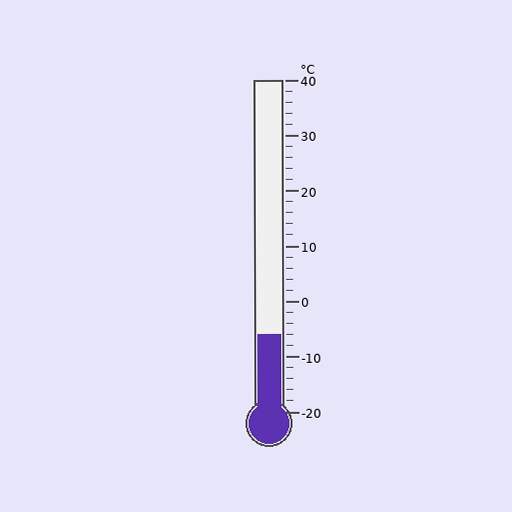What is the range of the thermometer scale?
The thermometer scale ranges from -20°C to 40°C.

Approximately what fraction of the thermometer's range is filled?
The thermometer is filled to approximately 25% of its range.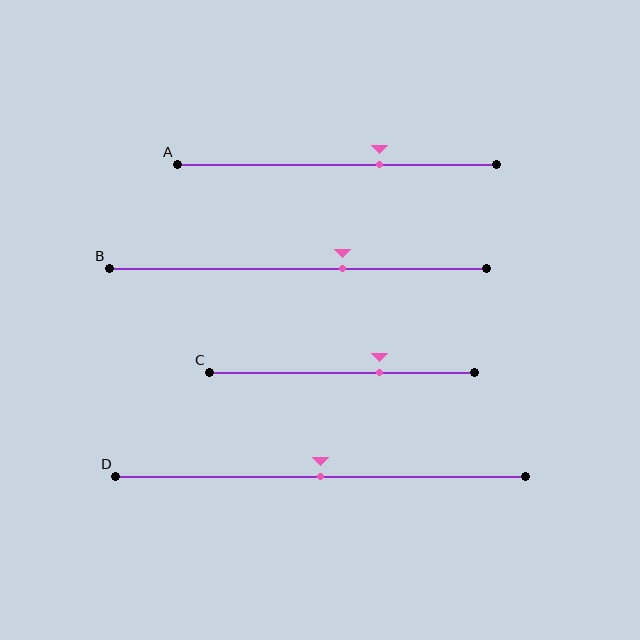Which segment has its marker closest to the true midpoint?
Segment D has its marker closest to the true midpoint.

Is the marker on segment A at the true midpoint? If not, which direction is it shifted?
No, the marker on segment A is shifted to the right by about 13% of the segment length.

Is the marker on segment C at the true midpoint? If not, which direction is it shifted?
No, the marker on segment C is shifted to the right by about 14% of the segment length.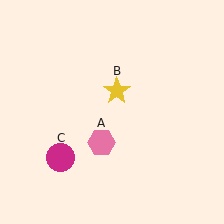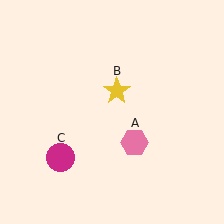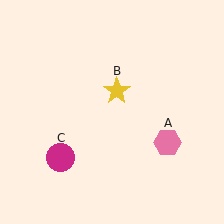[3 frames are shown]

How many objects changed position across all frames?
1 object changed position: pink hexagon (object A).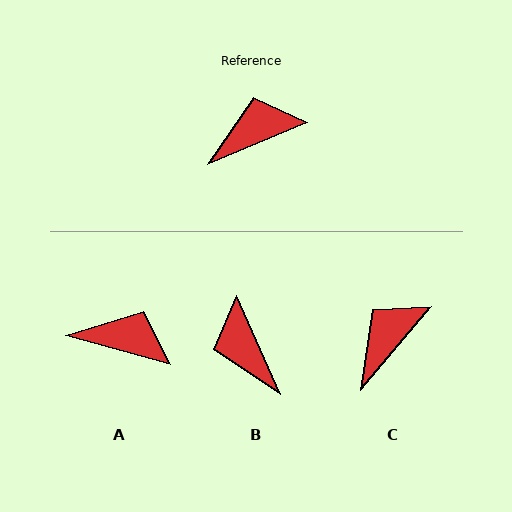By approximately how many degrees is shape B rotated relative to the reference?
Approximately 91 degrees counter-clockwise.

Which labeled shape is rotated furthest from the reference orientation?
B, about 91 degrees away.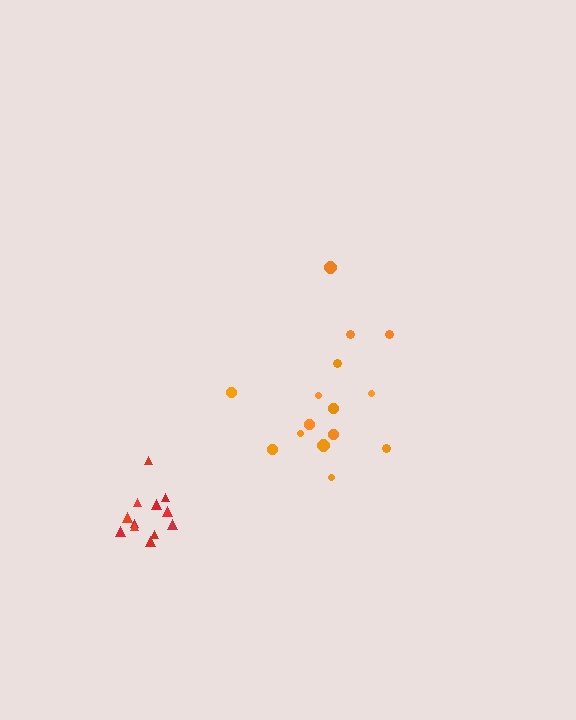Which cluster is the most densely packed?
Red.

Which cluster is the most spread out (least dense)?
Orange.